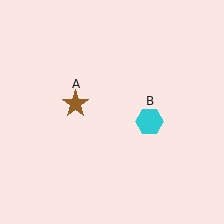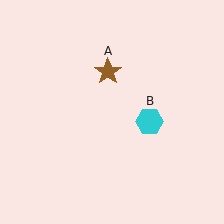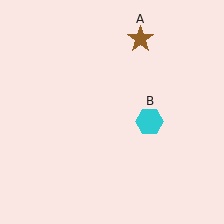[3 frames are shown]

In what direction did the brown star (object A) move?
The brown star (object A) moved up and to the right.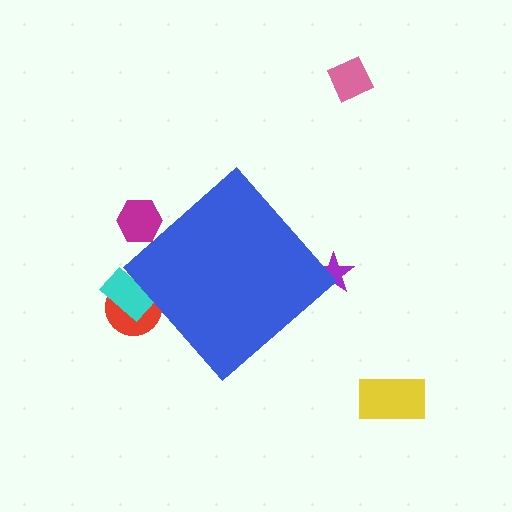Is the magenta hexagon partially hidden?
Yes, the magenta hexagon is partially hidden behind the blue diamond.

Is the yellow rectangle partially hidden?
No, the yellow rectangle is fully visible.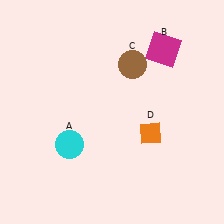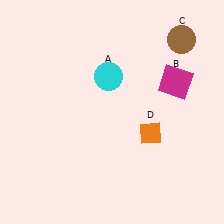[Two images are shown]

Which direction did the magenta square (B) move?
The magenta square (B) moved down.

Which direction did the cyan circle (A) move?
The cyan circle (A) moved up.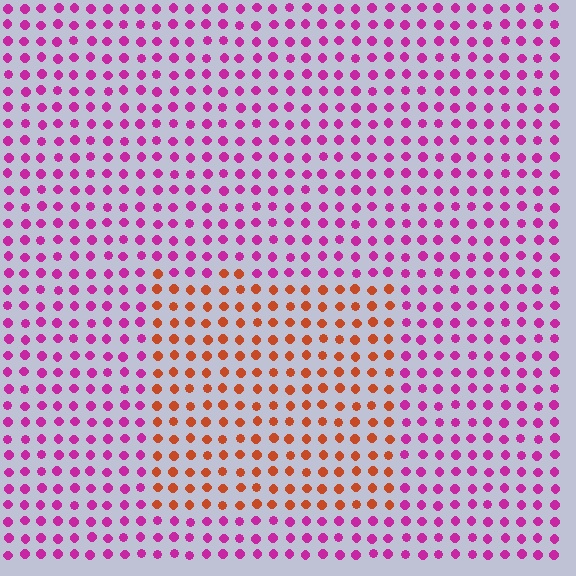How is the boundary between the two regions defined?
The boundary is defined purely by a slight shift in hue (about 59 degrees). Spacing, size, and orientation are identical on both sides.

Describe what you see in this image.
The image is filled with small magenta elements in a uniform arrangement. A rectangle-shaped region is visible where the elements are tinted to a slightly different hue, forming a subtle color boundary.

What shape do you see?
I see a rectangle.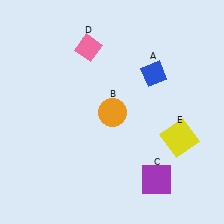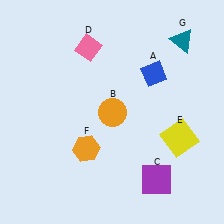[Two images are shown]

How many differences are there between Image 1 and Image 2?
There are 2 differences between the two images.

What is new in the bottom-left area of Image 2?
An orange hexagon (F) was added in the bottom-left area of Image 2.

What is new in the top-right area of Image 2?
A teal triangle (G) was added in the top-right area of Image 2.